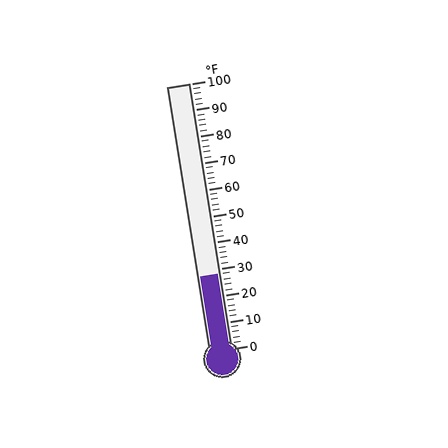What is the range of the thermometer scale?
The thermometer scale ranges from 0°F to 100°F.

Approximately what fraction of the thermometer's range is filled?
The thermometer is filled to approximately 30% of its range.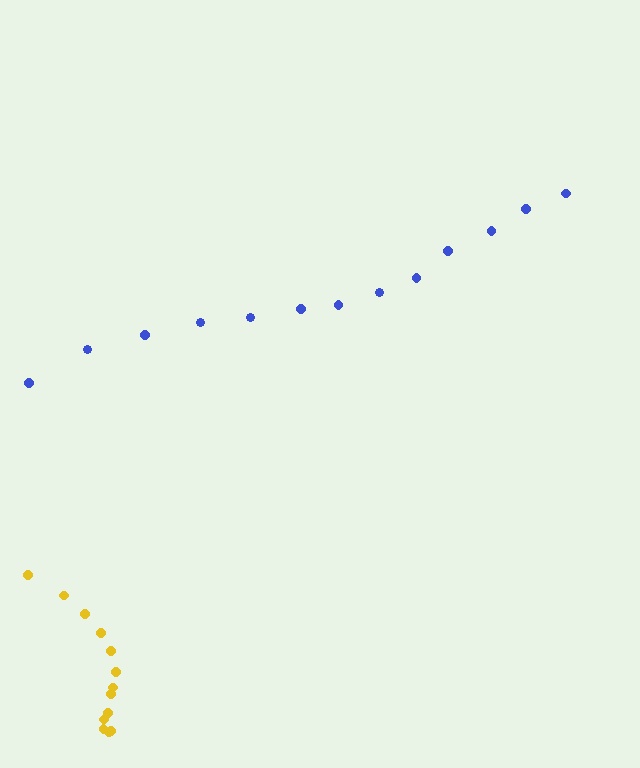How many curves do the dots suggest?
There are 2 distinct paths.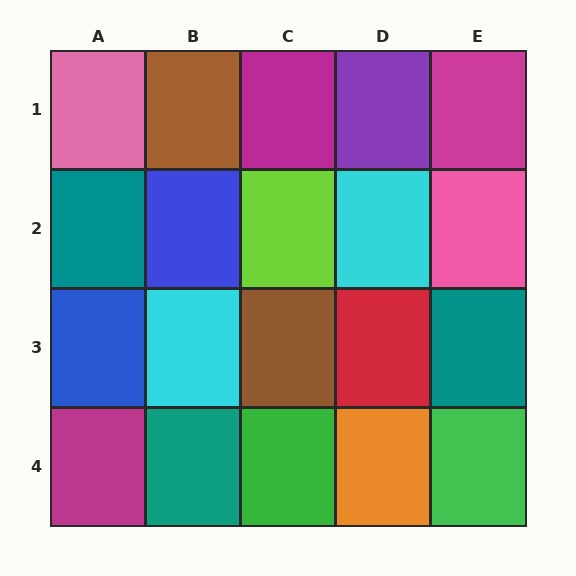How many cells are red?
1 cell is red.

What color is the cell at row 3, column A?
Blue.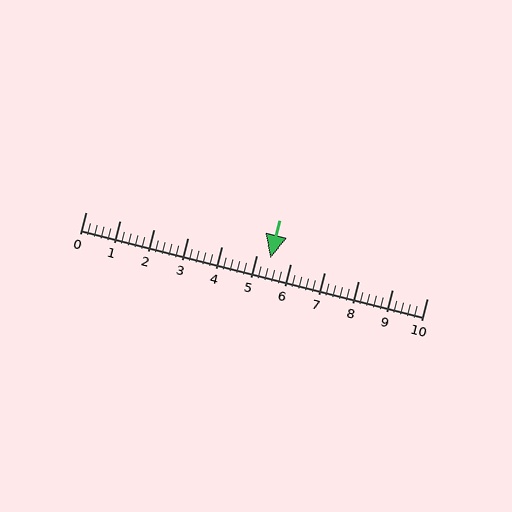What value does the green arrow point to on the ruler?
The green arrow points to approximately 5.4.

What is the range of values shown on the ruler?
The ruler shows values from 0 to 10.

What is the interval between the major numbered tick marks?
The major tick marks are spaced 1 units apart.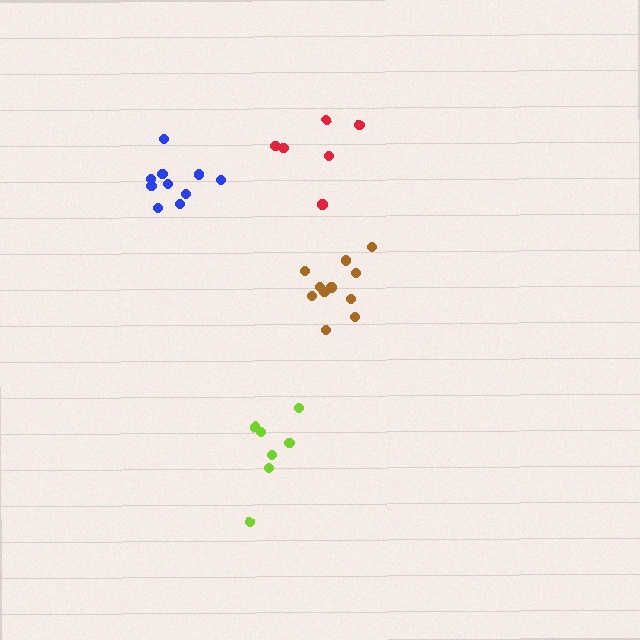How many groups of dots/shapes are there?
There are 4 groups.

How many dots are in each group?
Group 1: 6 dots, Group 2: 11 dots, Group 3: 7 dots, Group 4: 10 dots (34 total).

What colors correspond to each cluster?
The clusters are colored: red, brown, lime, blue.